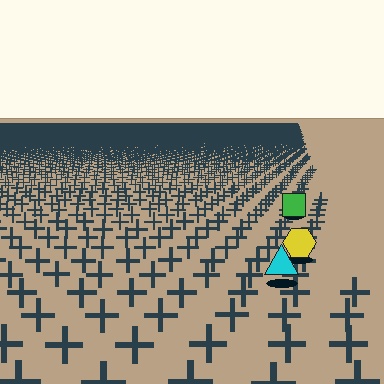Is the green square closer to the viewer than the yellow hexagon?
No. The yellow hexagon is closer — you can tell from the texture gradient: the ground texture is coarser near it.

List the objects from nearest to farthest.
From nearest to farthest: the cyan triangle, the yellow hexagon, the green square.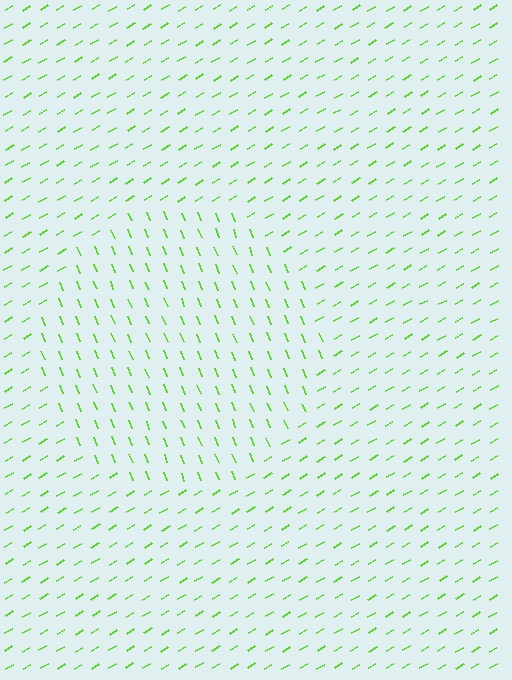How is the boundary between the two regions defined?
The boundary is defined purely by a change in line orientation (approximately 81 degrees difference). All lines are the same color and thickness.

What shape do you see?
I see a circle.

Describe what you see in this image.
The image is filled with small lime line segments. A circle region in the image has lines oriented differently from the surrounding lines, creating a visible texture boundary.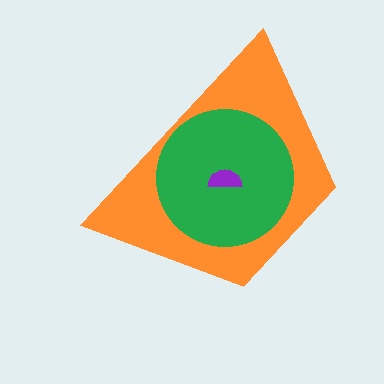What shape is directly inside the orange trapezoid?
The green circle.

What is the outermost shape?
The orange trapezoid.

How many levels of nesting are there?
3.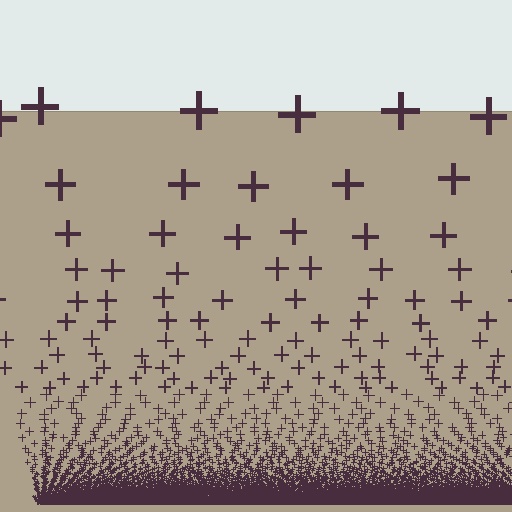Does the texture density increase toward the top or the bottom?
Density increases toward the bottom.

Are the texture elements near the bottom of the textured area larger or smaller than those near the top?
Smaller. The gradient is inverted — elements near the bottom are smaller and denser.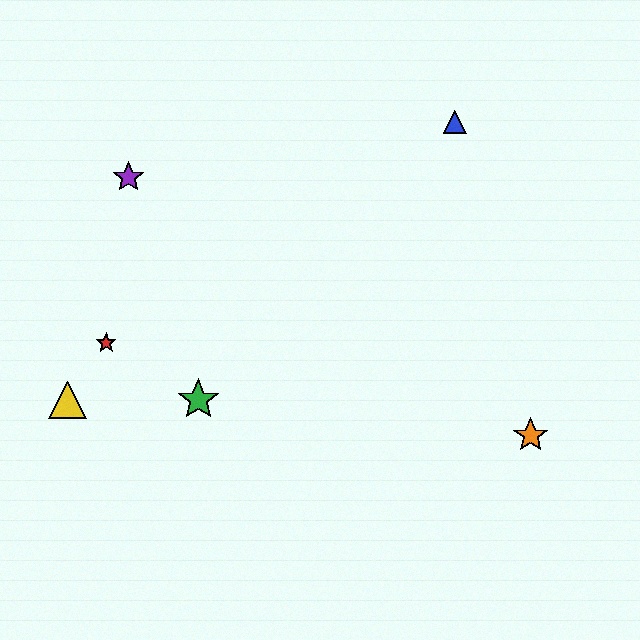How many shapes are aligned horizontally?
2 shapes (the green star, the yellow triangle) are aligned horizontally.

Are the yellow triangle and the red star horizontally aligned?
No, the yellow triangle is at y≈400 and the red star is at y≈343.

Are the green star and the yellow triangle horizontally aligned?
Yes, both are at y≈400.